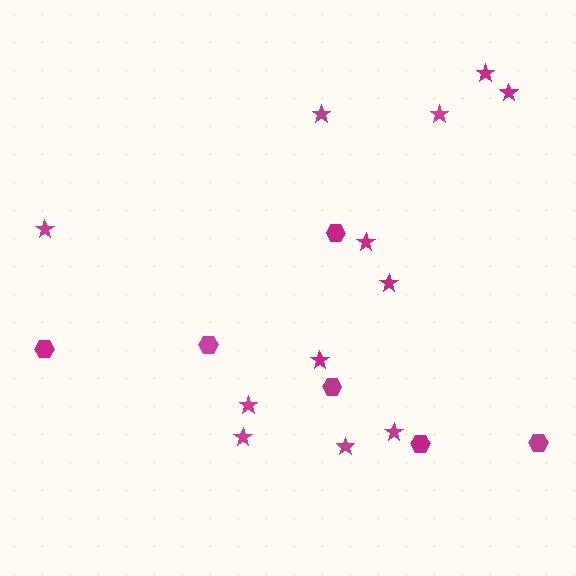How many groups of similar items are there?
There are 2 groups: one group of hexagons (6) and one group of stars (12).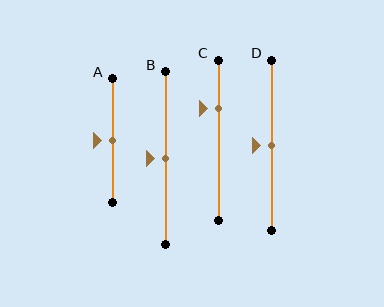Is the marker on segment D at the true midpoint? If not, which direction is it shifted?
Yes, the marker on segment D is at the true midpoint.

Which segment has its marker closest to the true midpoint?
Segment A has its marker closest to the true midpoint.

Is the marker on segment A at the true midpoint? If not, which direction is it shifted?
Yes, the marker on segment A is at the true midpoint.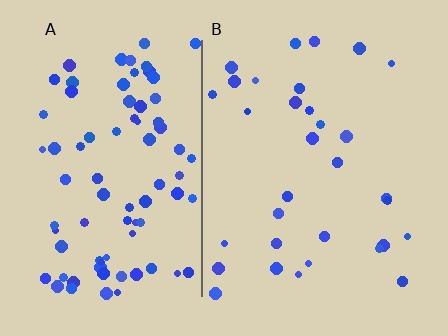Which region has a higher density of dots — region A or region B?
A (the left).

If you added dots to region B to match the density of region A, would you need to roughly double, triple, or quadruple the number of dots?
Approximately triple.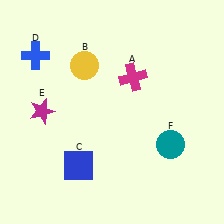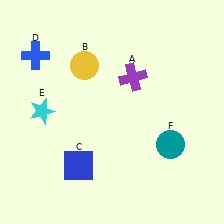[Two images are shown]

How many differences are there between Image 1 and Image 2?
There are 2 differences between the two images.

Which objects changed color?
A changed from magenta to purple. E changed from magenta to cyan.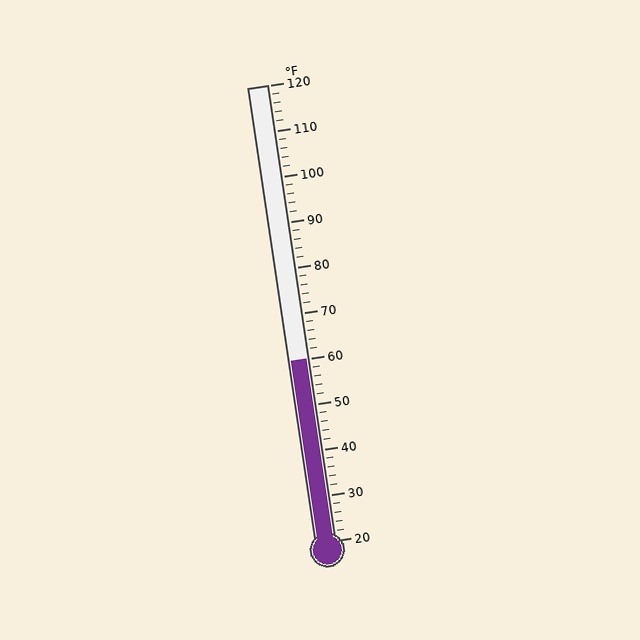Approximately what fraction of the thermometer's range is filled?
The thermometer is filled to approximately 40% of its range.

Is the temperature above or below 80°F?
The temperature is below 80°F.